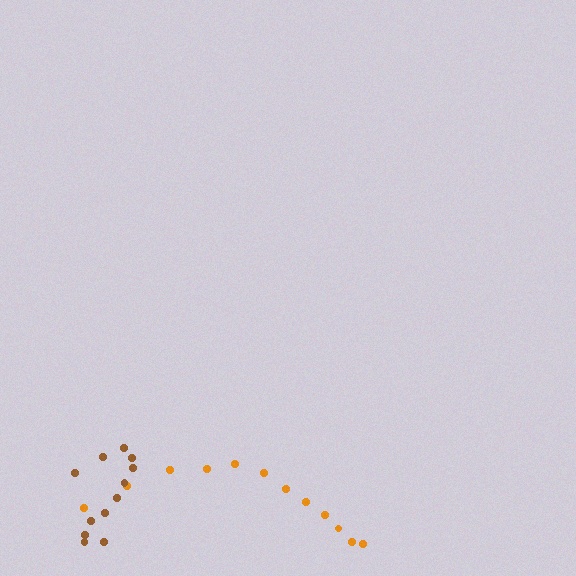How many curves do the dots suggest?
There are 2 distinct paths.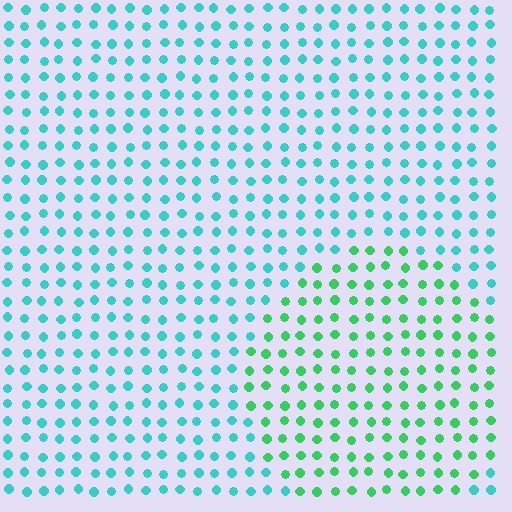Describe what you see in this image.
The image is filled with small cyan elements in a uniform arrangement. A circle-shaped region is visible where the elements are tinted to a slightly different hue, forming a subtle color boundary.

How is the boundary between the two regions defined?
The boundary is defined purely by a slight shift in hue (about 39 degrees). Spacing, size, and orientation are identical on both sides.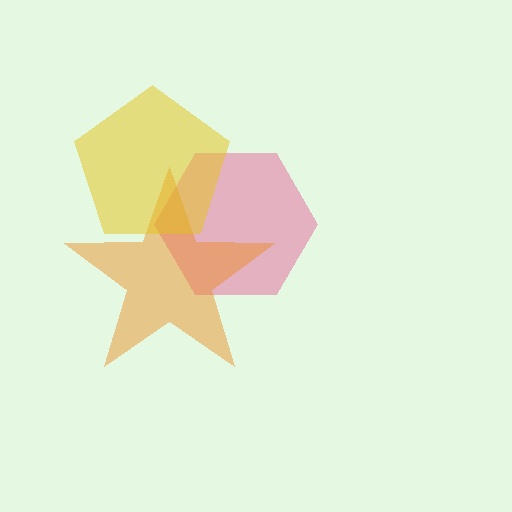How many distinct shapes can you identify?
There are 3 distinct shapes: a pink hexagon, an orange star, a yellow pentagon.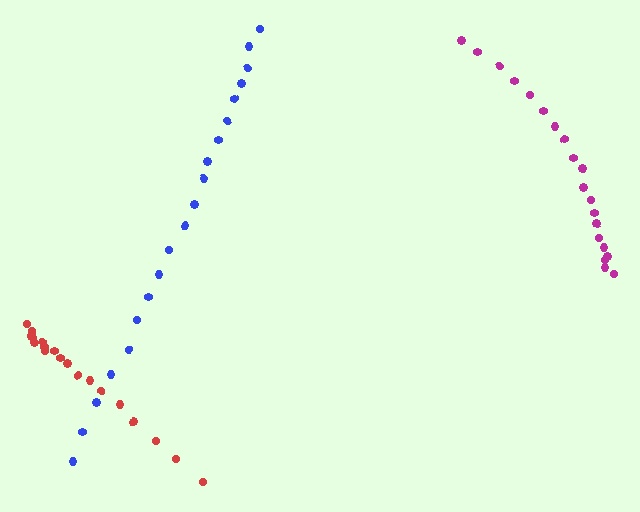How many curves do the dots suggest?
There are 3 distinct paths.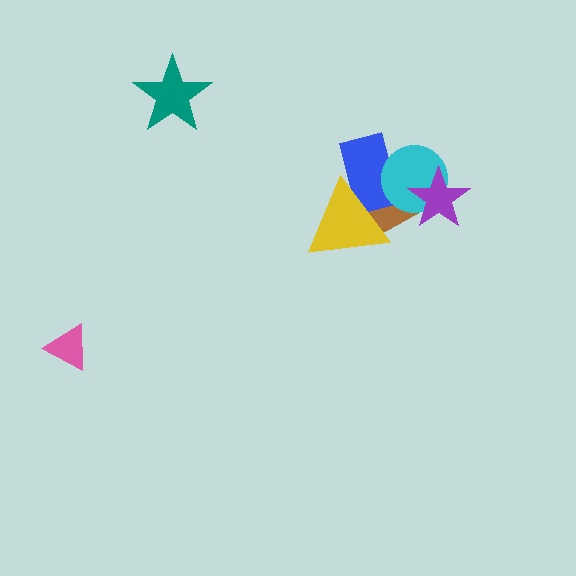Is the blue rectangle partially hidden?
Yes, it is partially covered by another shape.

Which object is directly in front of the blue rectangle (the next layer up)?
The cyan circle is directly in front of the blue rectangle.